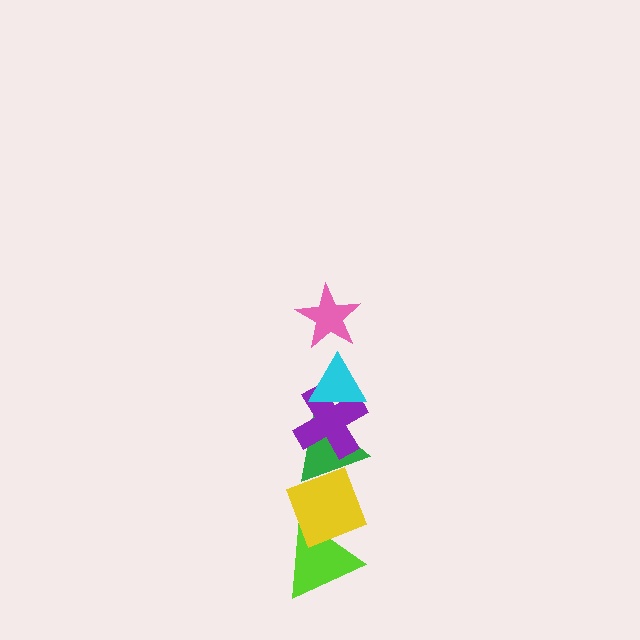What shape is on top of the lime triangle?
The yellow diamond is on top of the lime triangle.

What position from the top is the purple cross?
The purple cross is 3rd from the top.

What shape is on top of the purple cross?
The cyan triangle is on top of the purple cross.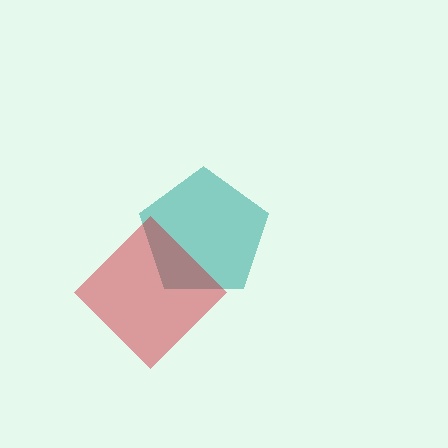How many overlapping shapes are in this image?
There are 2 overlapping shapes in the image.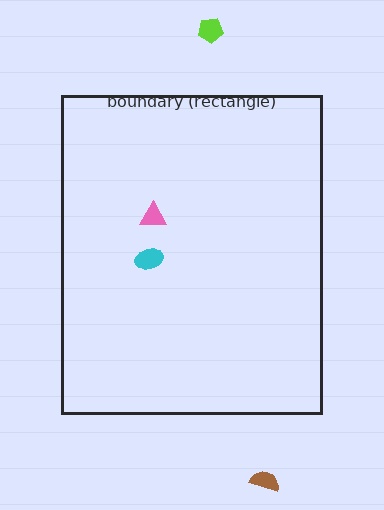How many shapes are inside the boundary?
2 inside, 2 outside.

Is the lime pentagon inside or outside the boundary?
Outside.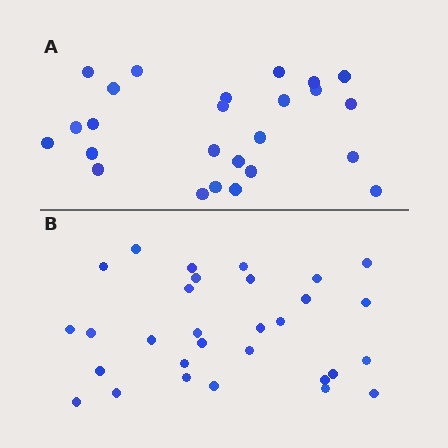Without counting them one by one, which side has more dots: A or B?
Region B (the bottom region) has more dots.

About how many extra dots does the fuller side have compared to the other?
Region B has about 5 more dots than region A.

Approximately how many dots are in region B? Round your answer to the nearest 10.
About 30 dots.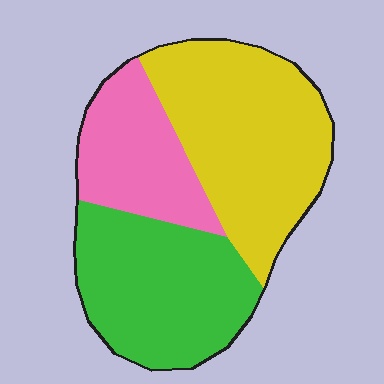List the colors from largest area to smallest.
From largest to smallest: yellow, green, pink.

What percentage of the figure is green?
Green takes up about one third (1/3) of the figure.